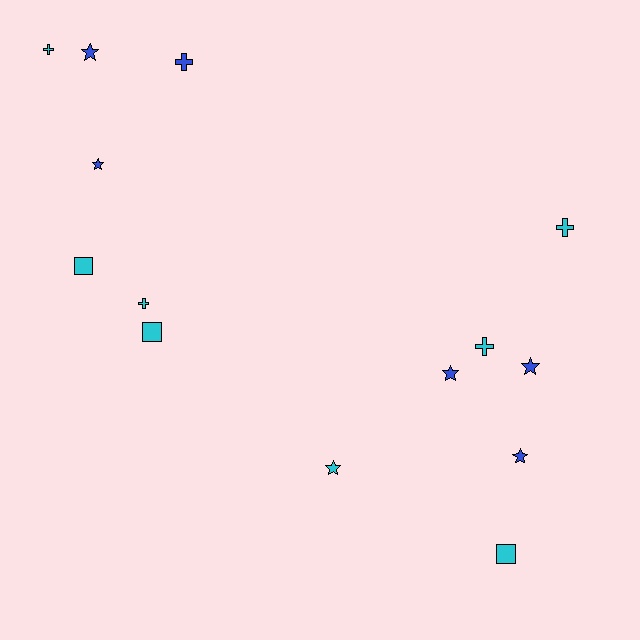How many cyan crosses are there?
There are 4 cyan crosses.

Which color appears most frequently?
Cyan, with 8 objects.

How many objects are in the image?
There are 14 objects.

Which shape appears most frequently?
Star, with 6 objects.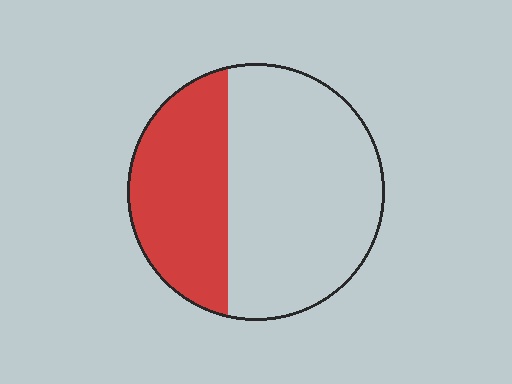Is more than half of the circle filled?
No.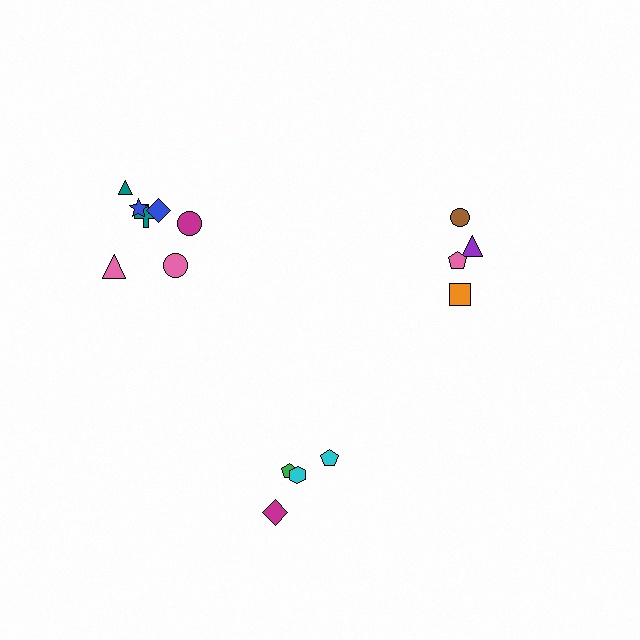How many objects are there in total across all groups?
There are 15 objects.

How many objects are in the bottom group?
There are 4 objects.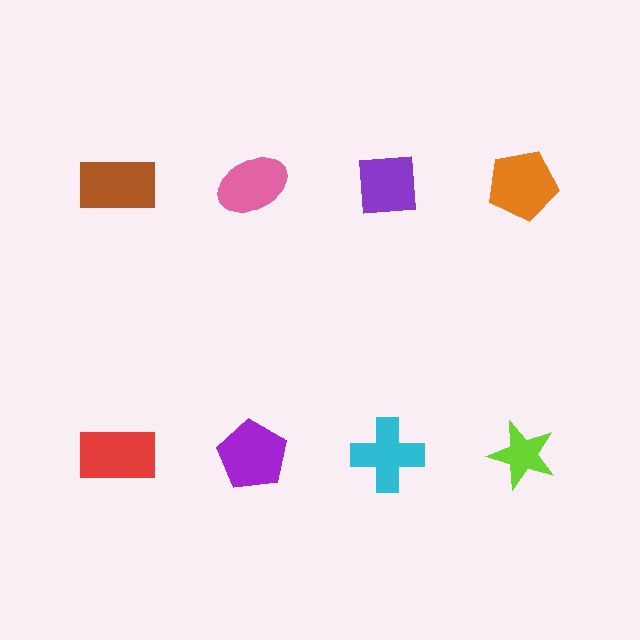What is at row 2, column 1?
A red rectangle.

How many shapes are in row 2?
4 shapes.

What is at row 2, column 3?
A cyan cross.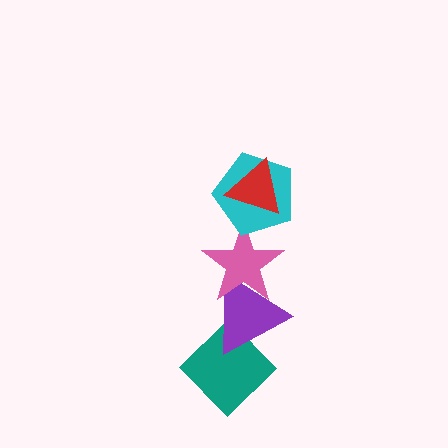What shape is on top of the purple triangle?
The pink star is on top of the purple triangle.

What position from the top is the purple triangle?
The purple triangle is 4th from the top.